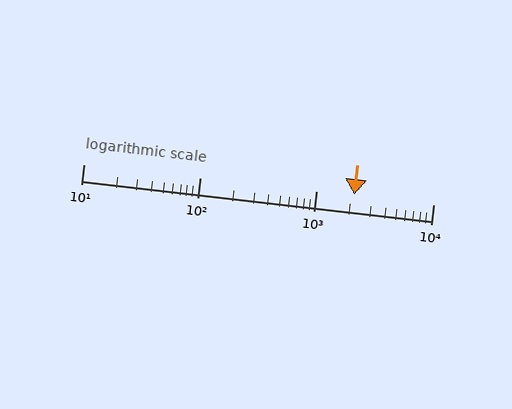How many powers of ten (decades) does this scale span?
The scale spans 3 decades, from 10 to 10000.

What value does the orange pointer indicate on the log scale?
The pointer indicates approximately 2100.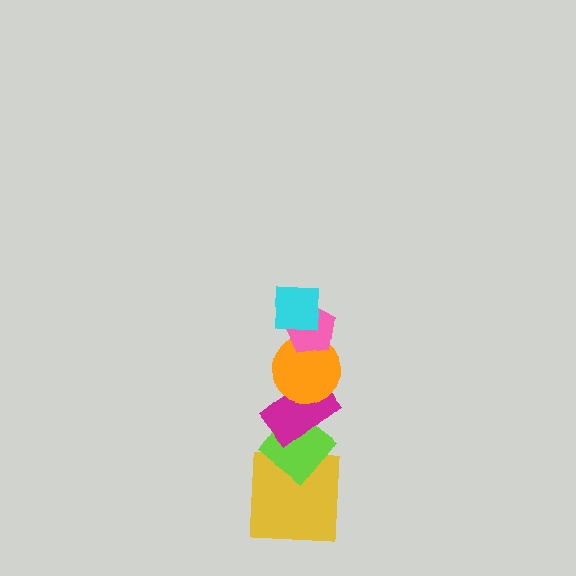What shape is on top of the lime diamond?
The magenta rectangle is on top of the lime diamond.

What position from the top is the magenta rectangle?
The magenta rectangle is 4th from the top.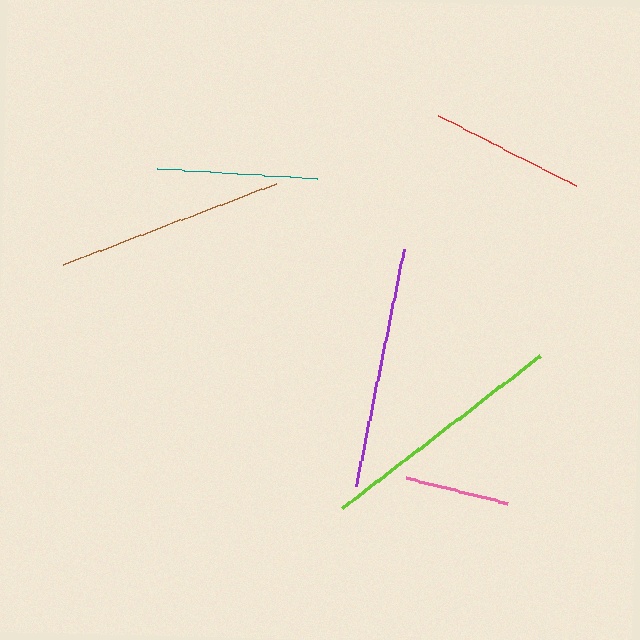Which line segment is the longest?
The lime line is the longest at approximately 249 pixels.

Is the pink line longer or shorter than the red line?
The red line is longer than the pink line.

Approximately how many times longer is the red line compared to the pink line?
The red line is approximately 1.5 times the length of the pink line.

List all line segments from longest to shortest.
From longest to shortest: lime, purple, brown, teal, red, pink.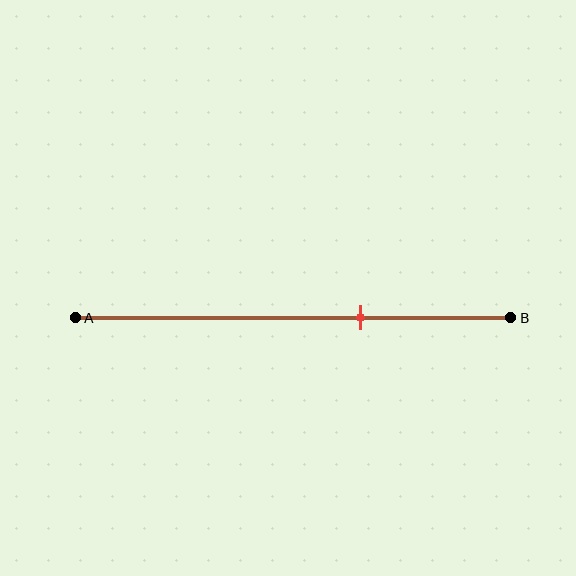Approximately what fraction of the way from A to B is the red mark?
The red mark is approximately 65% of the way from A to B.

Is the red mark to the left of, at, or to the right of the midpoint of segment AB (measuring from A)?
The red mark is to the right of the midpoint of segment AB.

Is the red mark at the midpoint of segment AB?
No, the mark is at about 65% from A, not at the 50% midpoint.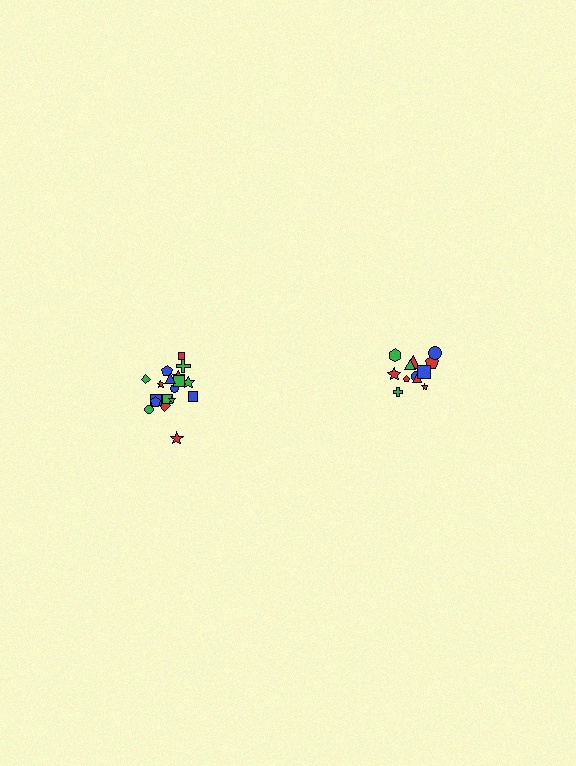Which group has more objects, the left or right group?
The left group.